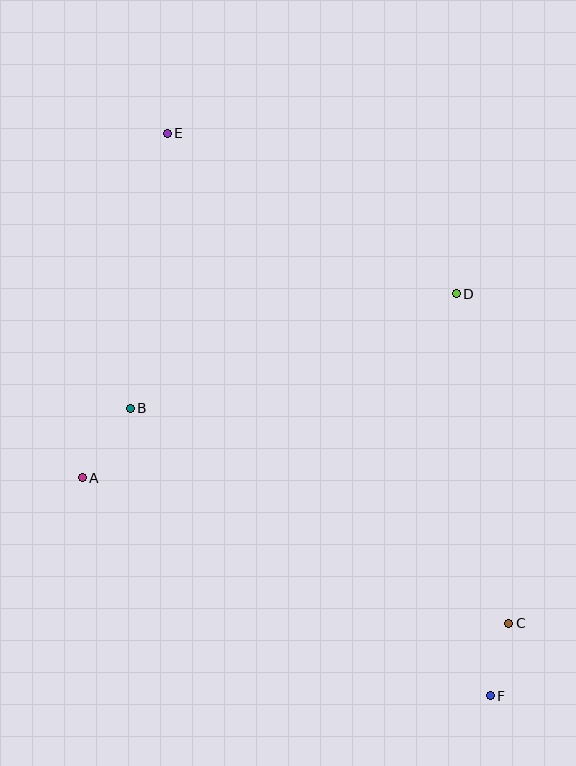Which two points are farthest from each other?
Points E and F are farthest from each other.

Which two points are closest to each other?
Points C and F are closest to each other.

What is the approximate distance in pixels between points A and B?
The distance between A and B is approximately 84 pixels.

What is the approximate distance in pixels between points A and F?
The distance between A and F is approximately 463 pixels.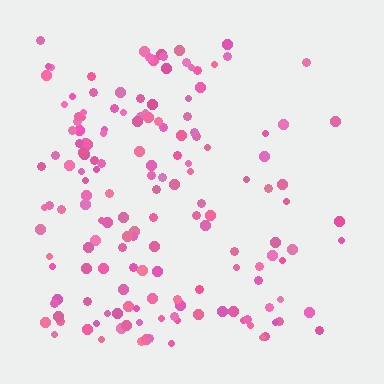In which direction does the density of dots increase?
From right to left, with the left side densest.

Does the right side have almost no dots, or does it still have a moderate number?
Still a moderate number, just noticeably fewer than the left.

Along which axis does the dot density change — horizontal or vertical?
Horizontal.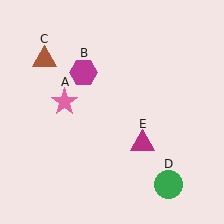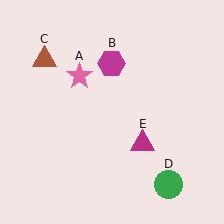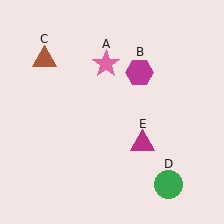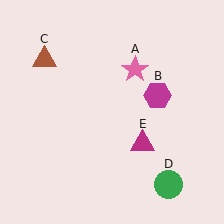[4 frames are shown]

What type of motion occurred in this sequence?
The pink star (object A), magenta hexagon (object B) rotated clockwise around the center of the scene.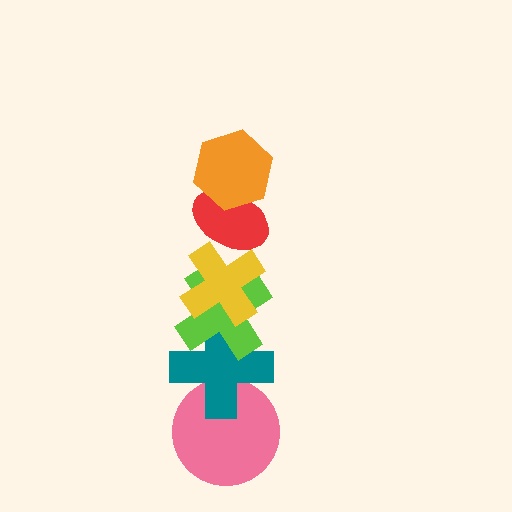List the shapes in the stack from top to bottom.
From top to bottom: the orange hexagon, the red ellipse, the yellow cross, the lime cross, the teal cross, the pink circle.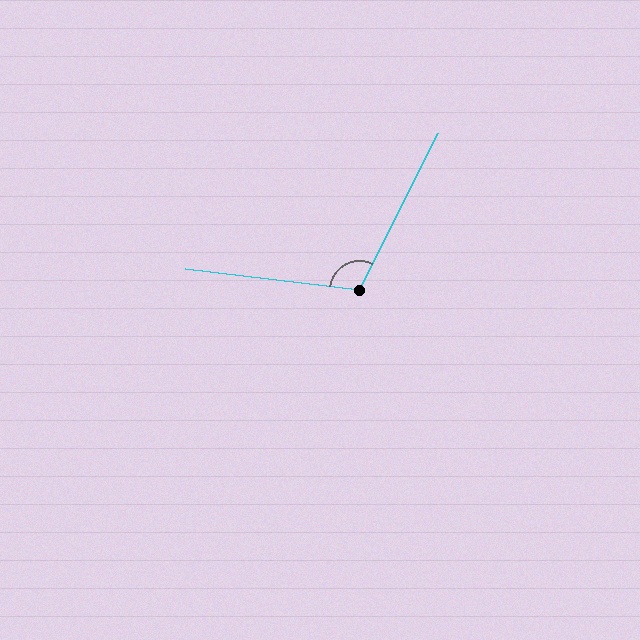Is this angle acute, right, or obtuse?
It is obtuse.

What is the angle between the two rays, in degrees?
Approximately 110 degrees.